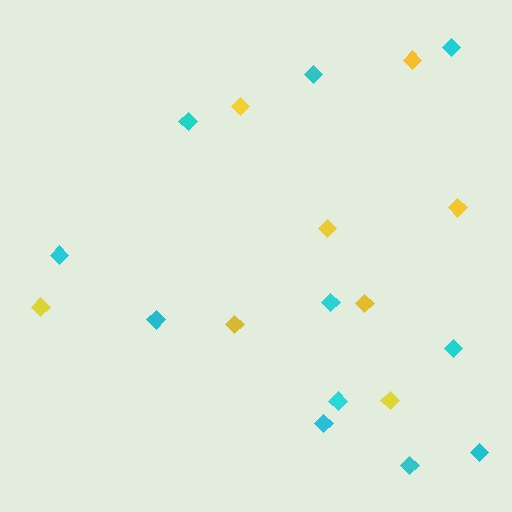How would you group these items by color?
There are 2 groups: one group of cyan diamonds (11) and one group of yellow diamonds (8).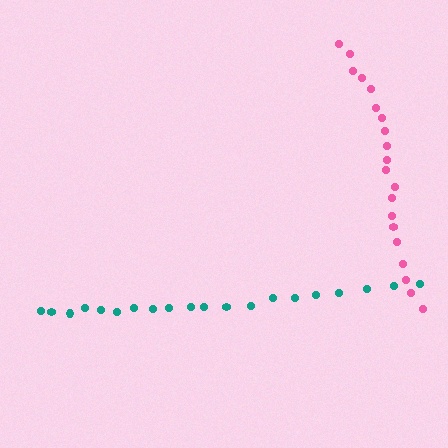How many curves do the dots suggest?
There are 2 distinct paths.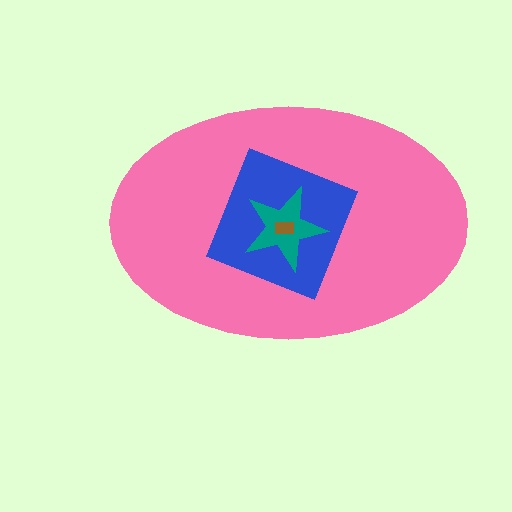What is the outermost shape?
The pink ellipse.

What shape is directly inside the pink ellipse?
The blue diamond.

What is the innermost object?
The brown rectangle.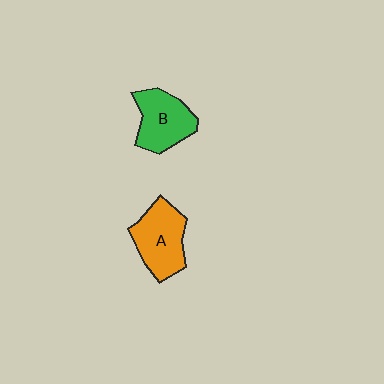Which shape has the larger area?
Shape A (orange).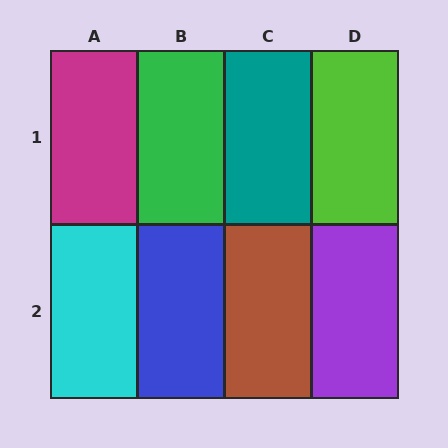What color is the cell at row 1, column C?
Teal.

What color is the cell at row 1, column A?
Magenta.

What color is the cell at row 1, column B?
Green.